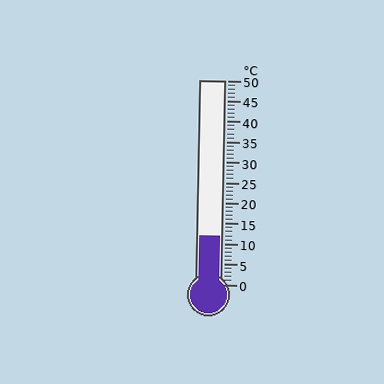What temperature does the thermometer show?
The thermometer shows approximately 12°C.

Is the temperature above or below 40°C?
The temperature is below 40°C.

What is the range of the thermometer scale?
The thermometer scale ranges from 0°C to 50°C.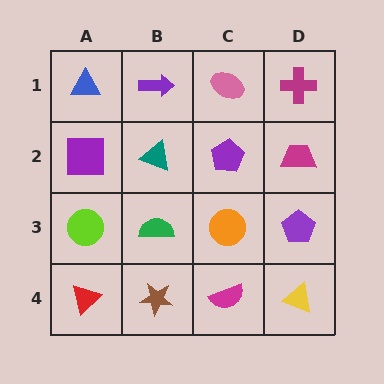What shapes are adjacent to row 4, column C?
An orange circle (row 3, column C), a brown star (row 4, column B), a yellow triangle (row 4, column D).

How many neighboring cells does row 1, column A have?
2.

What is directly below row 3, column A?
A red triangle.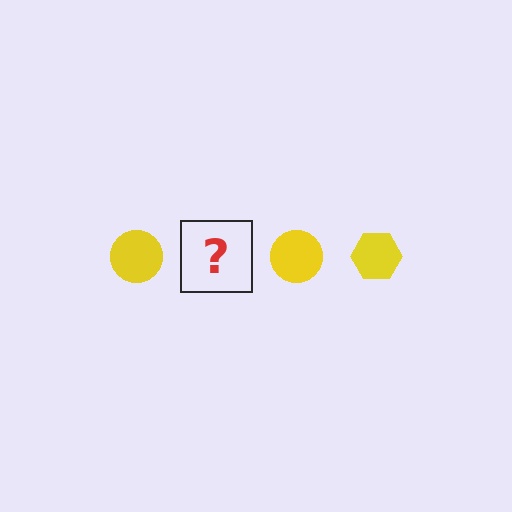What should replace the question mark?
The question mark should be replaced with a yellow hexagon.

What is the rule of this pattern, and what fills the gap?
The rule is that the pattern cycles through circle, hexagon shapes in yellow. The gap should be filled with a yellow hexagon.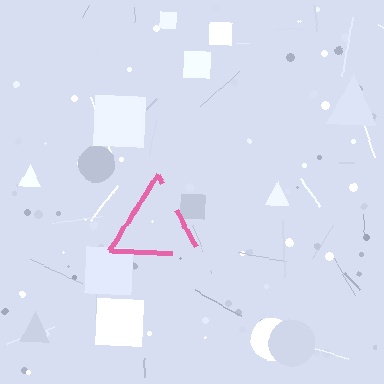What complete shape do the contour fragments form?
The contour fragments form a triangle.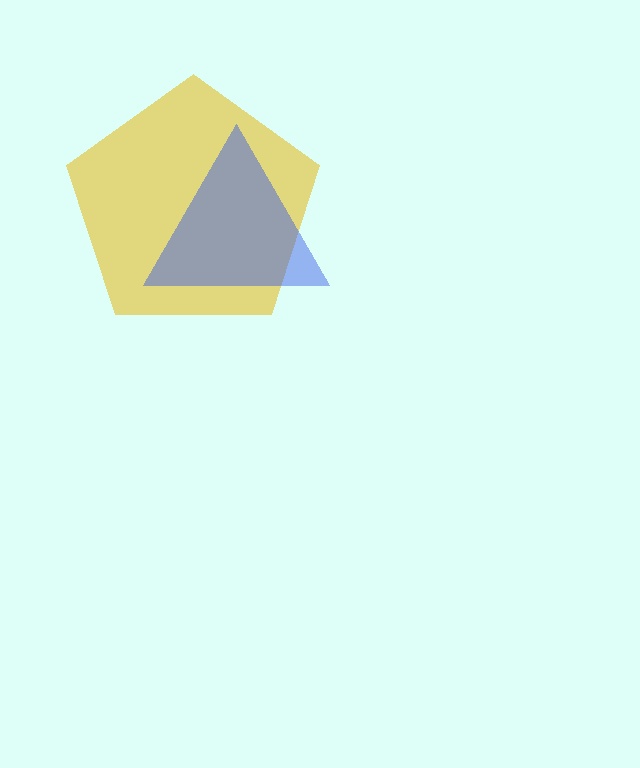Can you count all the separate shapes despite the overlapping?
Yes, there are 2 separate shapes.